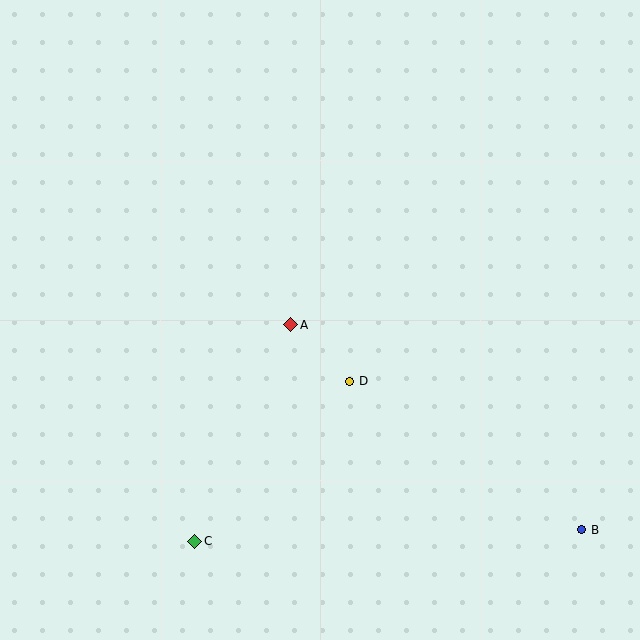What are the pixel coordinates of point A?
Point A is at (291, 325).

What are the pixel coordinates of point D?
Point D is at (350, 381).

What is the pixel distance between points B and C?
The distance between B and C is 387 pixels.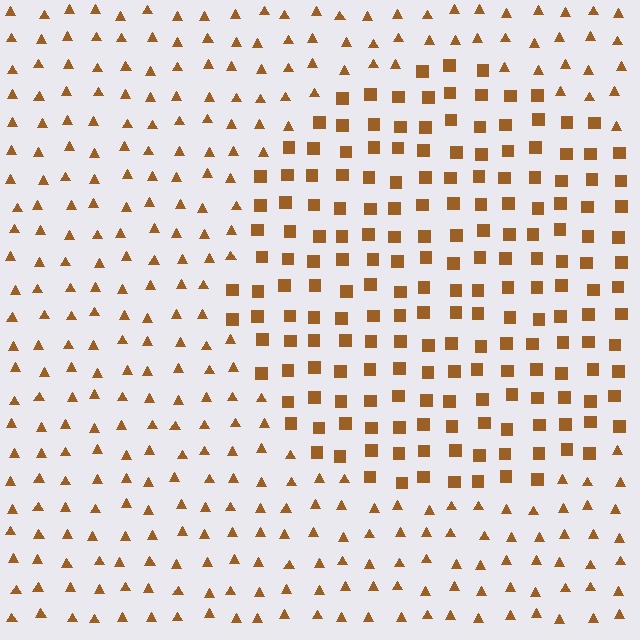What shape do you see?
I see a circle.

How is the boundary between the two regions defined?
The boundary is defined by a change in element shape: squares inside vs. triangles outside. All elements share the same color and spacing.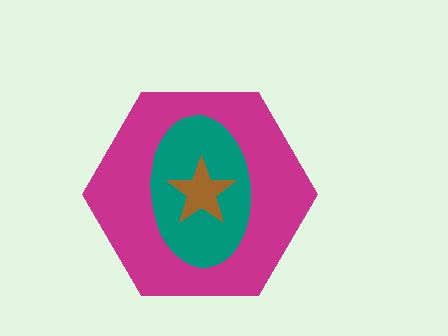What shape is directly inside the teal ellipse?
The brown star.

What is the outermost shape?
The magenta hexagon.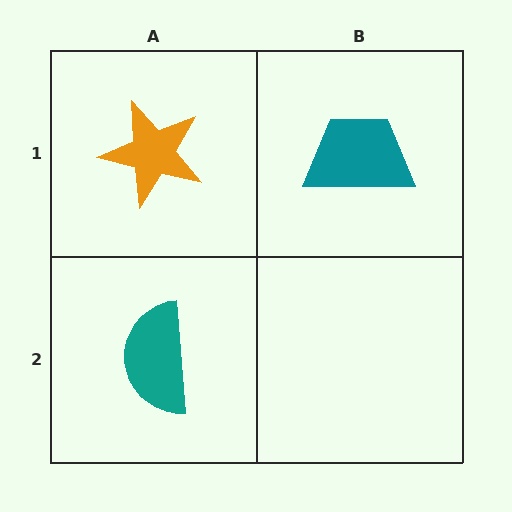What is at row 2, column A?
A teal semicircle.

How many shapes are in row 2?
1 shape.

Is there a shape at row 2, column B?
No, that cell is empty.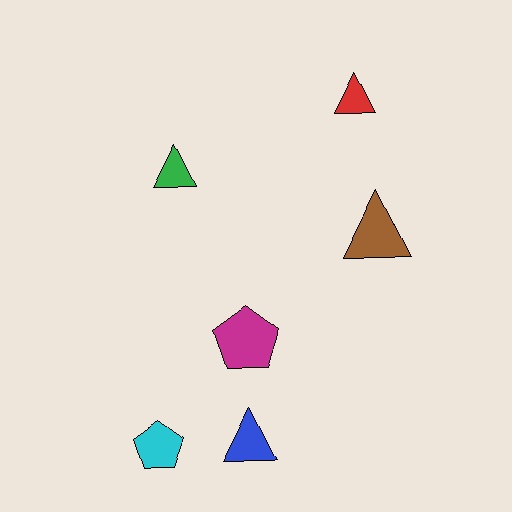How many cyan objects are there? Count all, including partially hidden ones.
There is 1 cyan object.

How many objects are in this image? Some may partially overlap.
There are 6 objects.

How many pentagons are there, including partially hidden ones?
There are 2 pentagons.